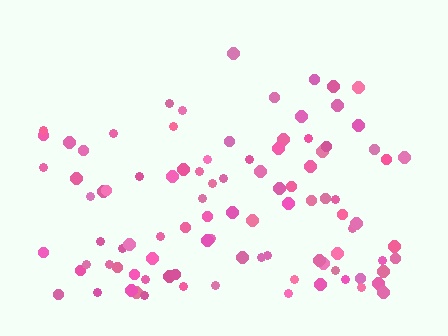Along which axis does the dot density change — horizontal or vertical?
Vertical.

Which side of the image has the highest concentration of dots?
The bottom.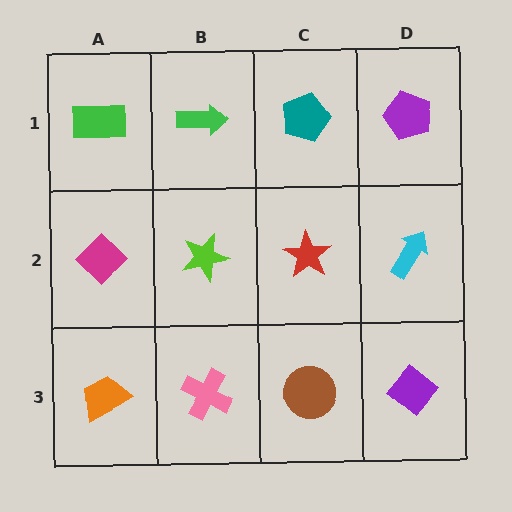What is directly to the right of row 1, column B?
A teal pentagon.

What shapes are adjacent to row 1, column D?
A cyan arrow (row 2, column D), a teal pentagon (row 1, column C).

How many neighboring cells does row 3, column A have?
2.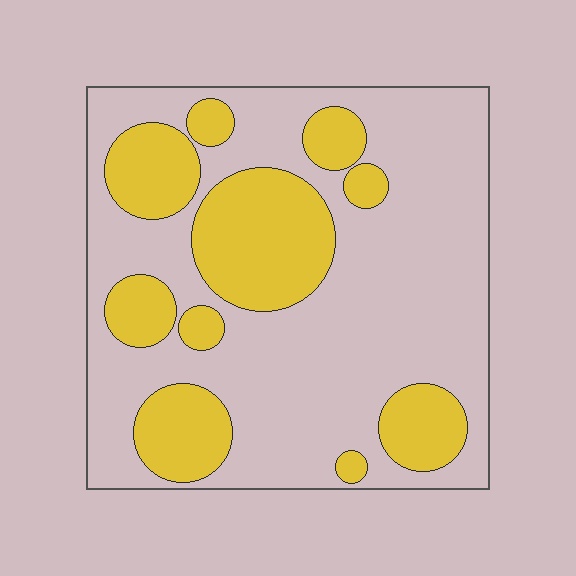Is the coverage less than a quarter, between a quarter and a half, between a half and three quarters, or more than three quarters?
Between a quarter and a half.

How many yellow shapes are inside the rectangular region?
10.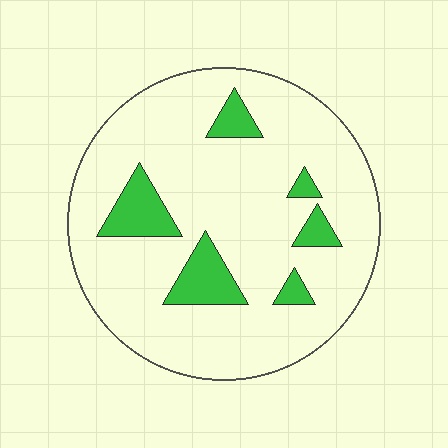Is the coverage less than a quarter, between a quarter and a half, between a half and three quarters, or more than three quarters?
Less than a quarter.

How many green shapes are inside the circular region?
6.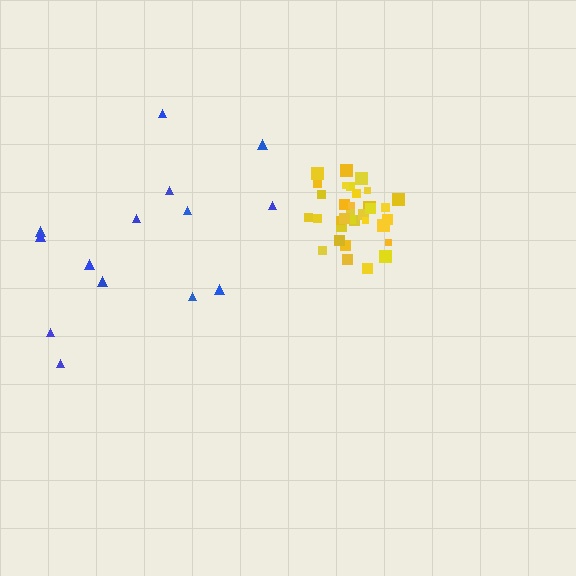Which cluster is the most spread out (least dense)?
Blue.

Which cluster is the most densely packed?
Yellow.